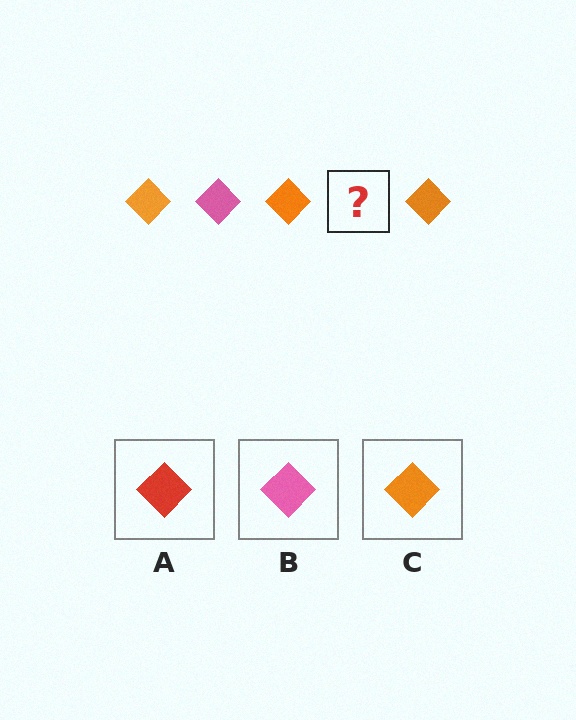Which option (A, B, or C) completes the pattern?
B.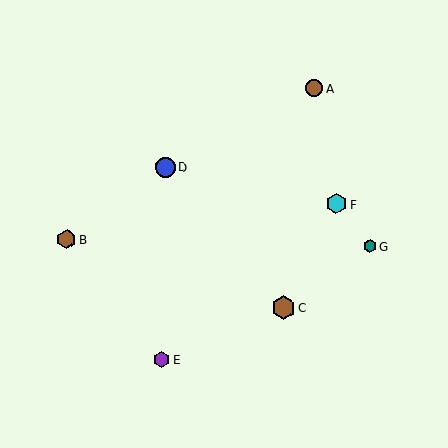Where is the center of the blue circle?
The center of the blue circle is at (165, 167).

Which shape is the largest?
The brown hexagon (labeled C) is the largest.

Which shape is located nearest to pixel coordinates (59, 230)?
The brown hexagon (labeled B) at (67, 239) is nearest to that location.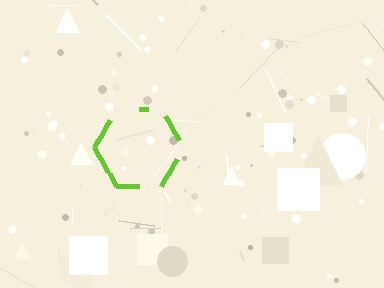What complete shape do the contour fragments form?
The contour fragments form a hexagon.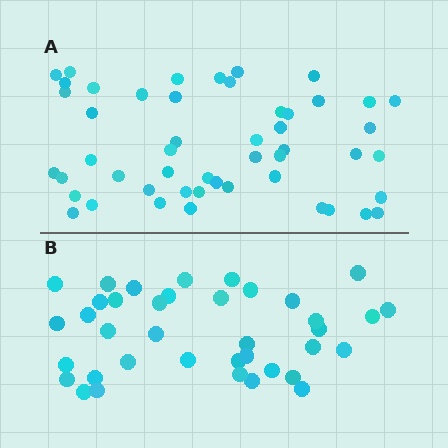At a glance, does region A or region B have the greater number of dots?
Region A (the top region) has more dots.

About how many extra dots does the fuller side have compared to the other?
Region A has roughly 12 or so more dots than region B.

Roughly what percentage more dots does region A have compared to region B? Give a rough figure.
About 30% more.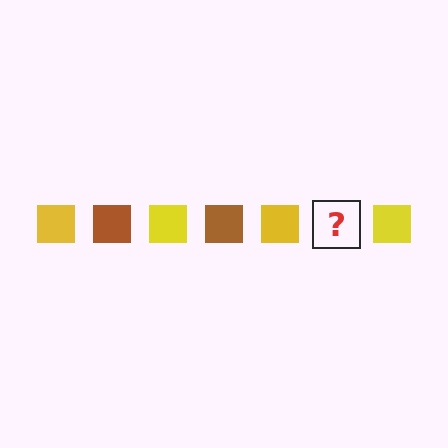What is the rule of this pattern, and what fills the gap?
The rule is that the pattern cycles through yellow, brown squares. The gap should be filled with a brown square.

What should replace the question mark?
The question mark should be replaced with a brown square.